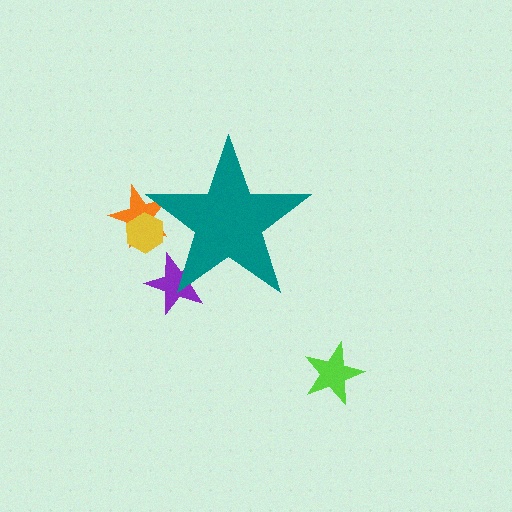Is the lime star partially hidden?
No, the lime star is fully visible.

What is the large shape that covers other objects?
A teal star.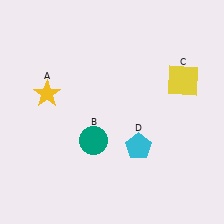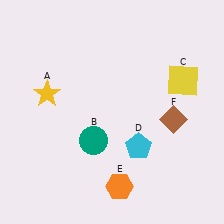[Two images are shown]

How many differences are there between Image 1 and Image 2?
There are 2 differences between the two images.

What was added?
An orange hexagon (E), a brown diamond (F) were added in Image 2.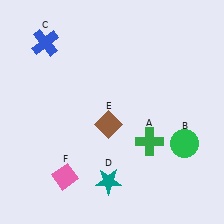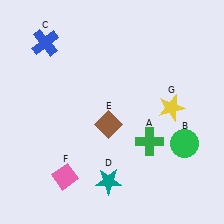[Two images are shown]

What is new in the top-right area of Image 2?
A yellow star (G) was added in the top-right area of Image 2.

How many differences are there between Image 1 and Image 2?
There is 1 difference between the two images.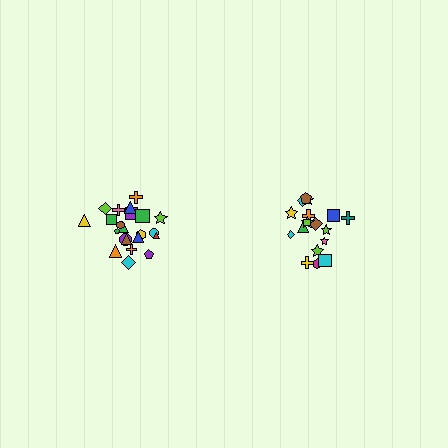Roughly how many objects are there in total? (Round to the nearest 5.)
Roughly 40 objects in total.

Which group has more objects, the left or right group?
The left group.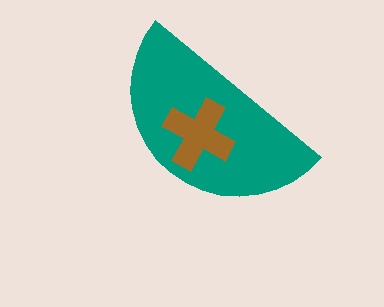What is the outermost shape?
The teal semicircle.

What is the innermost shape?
The brown cross.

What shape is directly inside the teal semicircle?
The brown cross.